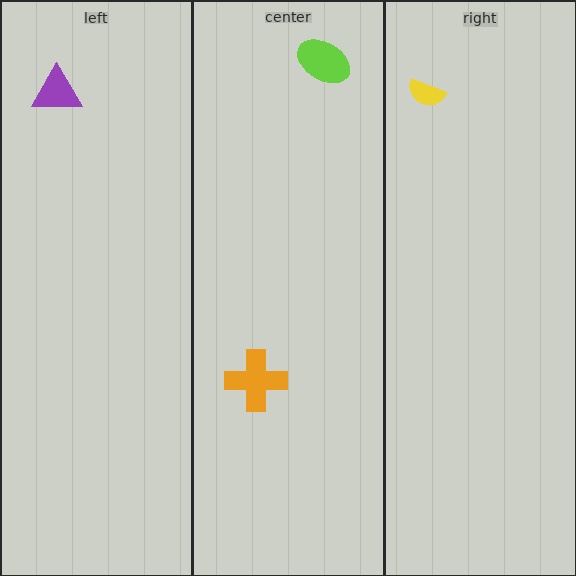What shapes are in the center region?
The lime ellipse, the orange cross.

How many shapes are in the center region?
2.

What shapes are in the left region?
The purple triangle.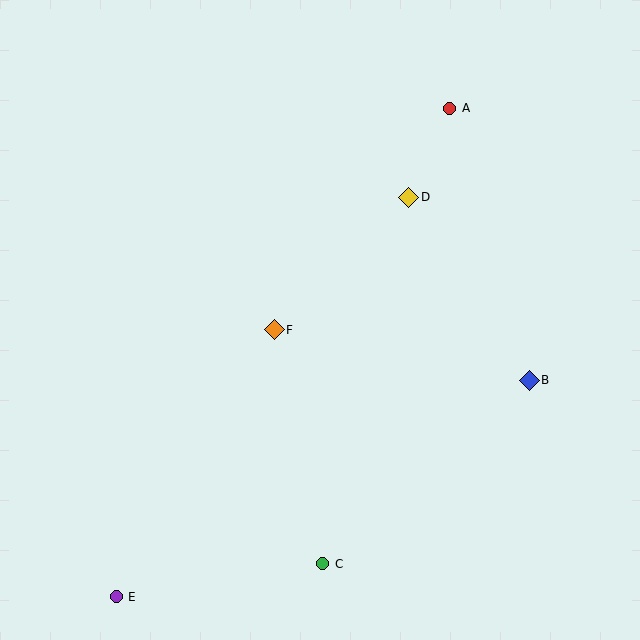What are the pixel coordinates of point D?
Point D is at (409, 197).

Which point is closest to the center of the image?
Point F at (274, 330) is closest to the center.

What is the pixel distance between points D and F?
The distance between D and F is 189 pixels.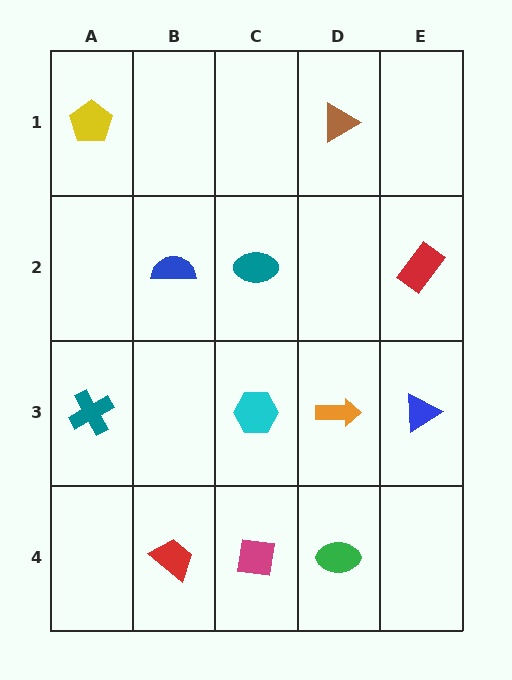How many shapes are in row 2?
3 shapes.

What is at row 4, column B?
A red trapezoid.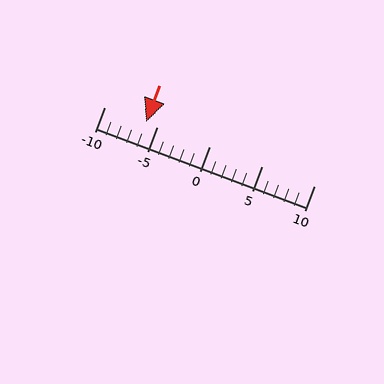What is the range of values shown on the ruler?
The ruler shows values from -10 to 10.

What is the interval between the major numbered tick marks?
The major tick marks are spaced 5 units apart.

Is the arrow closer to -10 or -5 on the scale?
The arrow is closer to -5.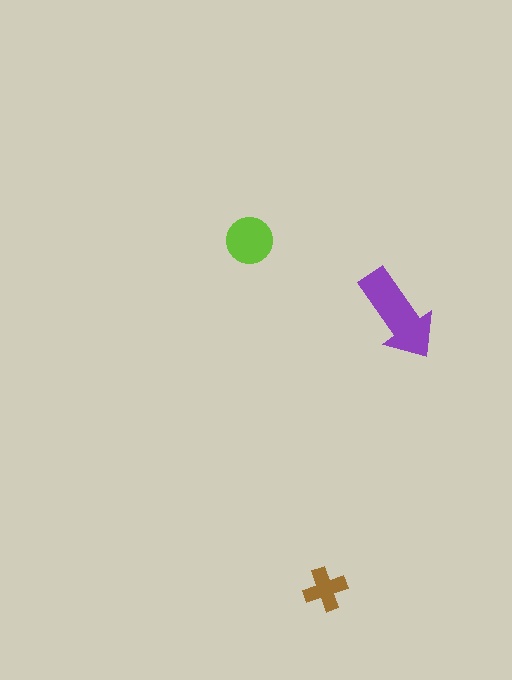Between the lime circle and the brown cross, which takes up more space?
The lime circle.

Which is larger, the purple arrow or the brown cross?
The purple arrow.